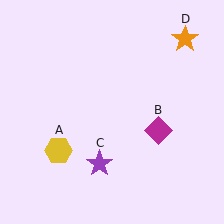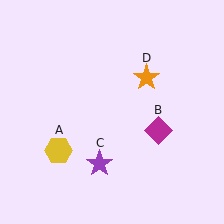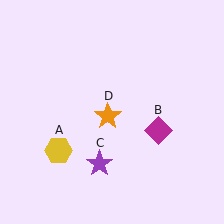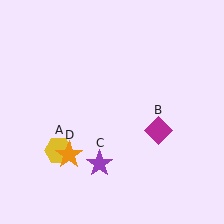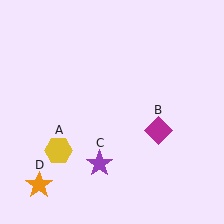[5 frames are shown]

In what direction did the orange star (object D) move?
The orange star (object D) moved down and to the left.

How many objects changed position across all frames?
1 object changed position: orange star (object D).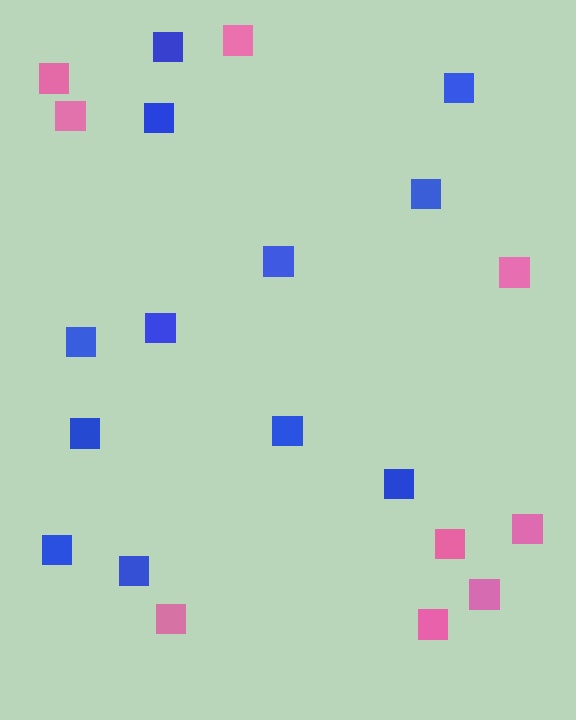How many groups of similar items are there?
There are 2 groups: one group of pink squares (9) and one group of blue squares (12).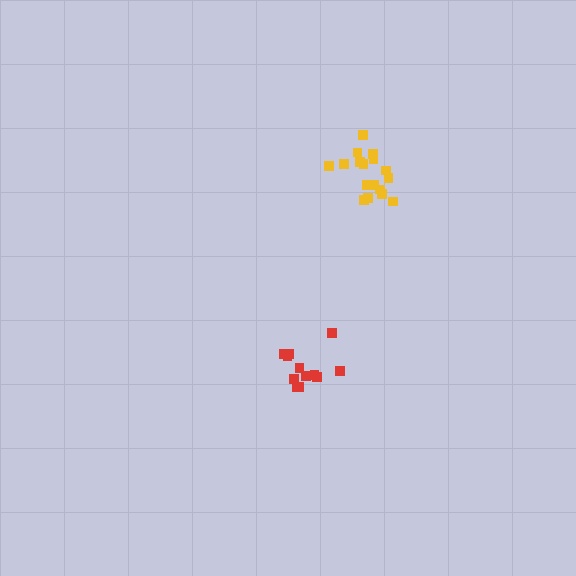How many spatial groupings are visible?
There are 2 spatial groupings.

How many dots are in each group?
Group 1: 12 dots, Group 2: 17 dots (29 total).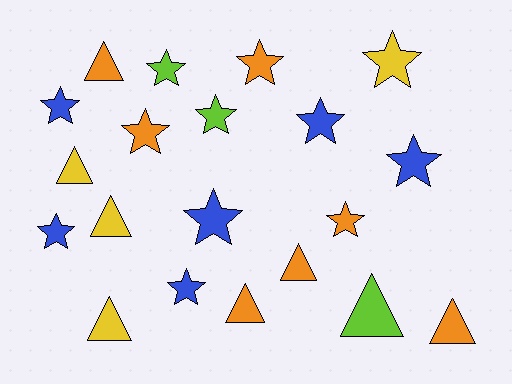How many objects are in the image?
There are 20 objects.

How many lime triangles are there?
There is 1 lime triangle.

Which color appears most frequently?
Orange, with 7 objects.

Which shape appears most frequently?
Star, with 12 objects.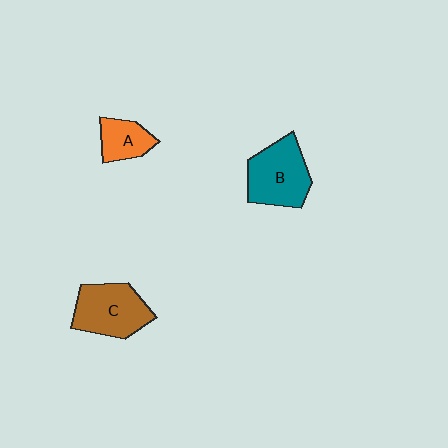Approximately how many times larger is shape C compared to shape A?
Approximately 1.8 times.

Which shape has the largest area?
Shape B (teal).